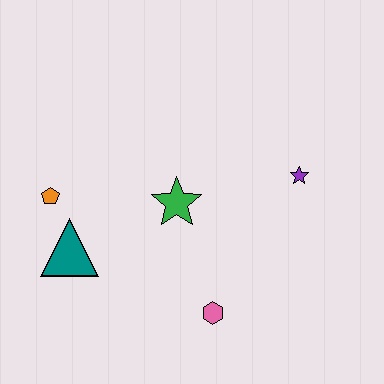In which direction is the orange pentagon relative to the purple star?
The orange pentagon is to the left of the purple star.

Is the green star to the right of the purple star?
No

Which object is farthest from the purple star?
The orange pentagon is farthest from the purple star.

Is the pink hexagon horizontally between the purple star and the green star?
Yes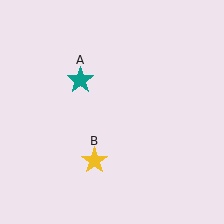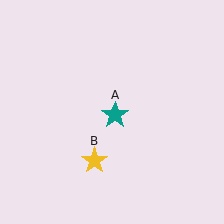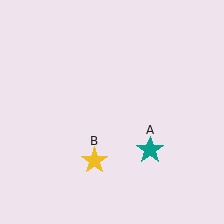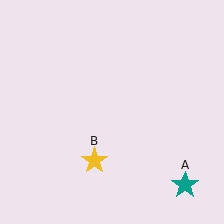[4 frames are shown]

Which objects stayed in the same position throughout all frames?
Yellow star (object B) remained stationary.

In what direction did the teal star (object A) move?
The teal star (object A) moved down and to the right.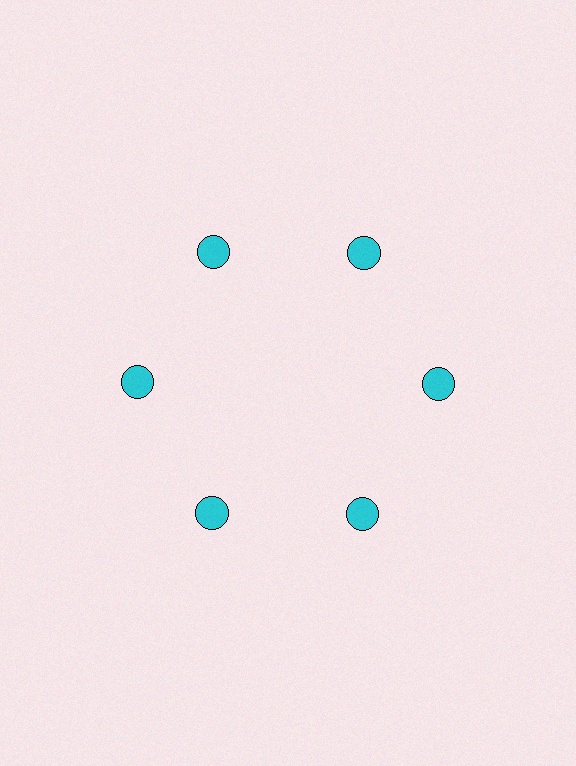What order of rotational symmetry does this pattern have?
This pattern has 6-fold rotational symmetry.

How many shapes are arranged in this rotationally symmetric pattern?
There are 6 shapes, arranged in 6 groups of 1.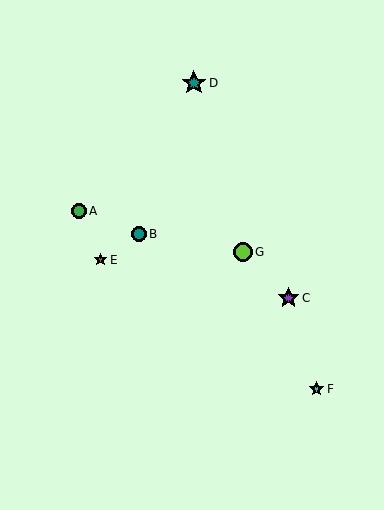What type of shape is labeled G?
Shape G is a lime circle.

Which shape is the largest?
The teal star (labeled D) is the largest.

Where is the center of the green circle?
The center of the green circle is at (79, 211).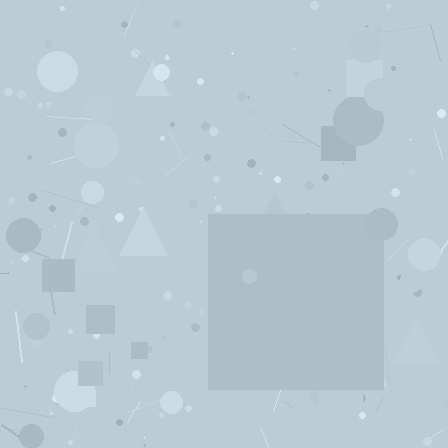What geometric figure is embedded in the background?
A square is embedded in the background.